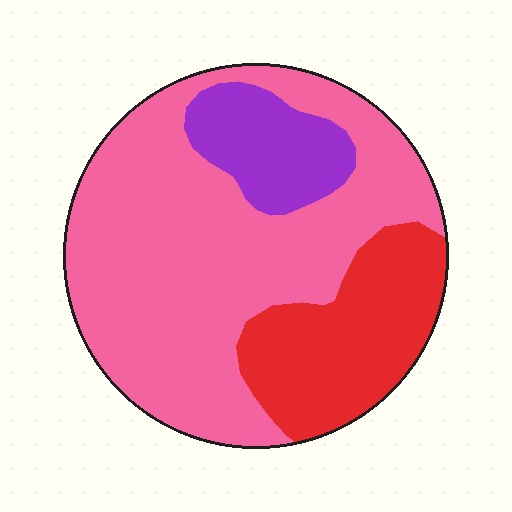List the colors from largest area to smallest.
From largest to smallest: pink, red, purple.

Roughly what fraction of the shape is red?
Red covers about 25% of the shape.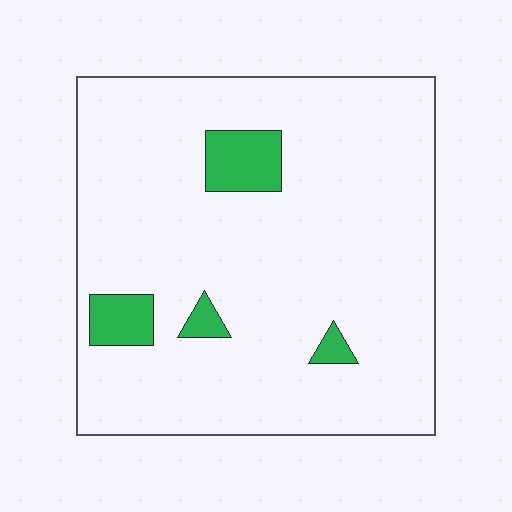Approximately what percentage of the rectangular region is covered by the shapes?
Approximately 10%.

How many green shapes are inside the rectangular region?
4.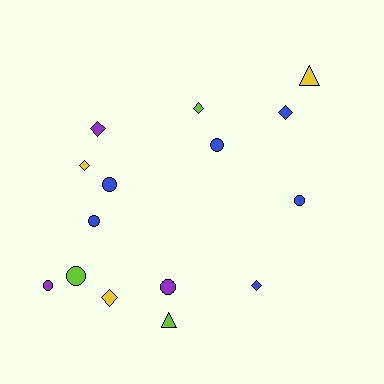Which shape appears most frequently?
Circle, with 7 objects.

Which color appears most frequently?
Blue, with 6 objects.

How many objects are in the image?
There are 15 objects.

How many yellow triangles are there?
There is 1 yellow triangle.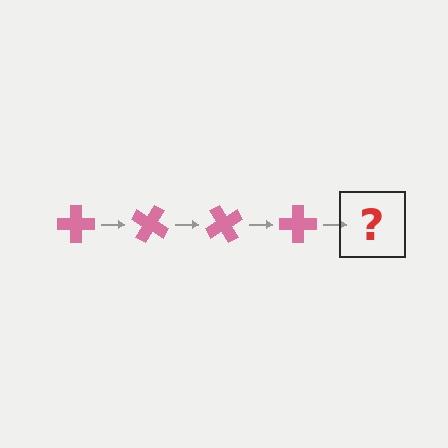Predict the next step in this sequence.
The next step is a pink cross rotated 120 degrees.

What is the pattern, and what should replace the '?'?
The pattern is that the cross rotates 30 degrees each step. The '?' should be a pink cross rotated 120 degrees.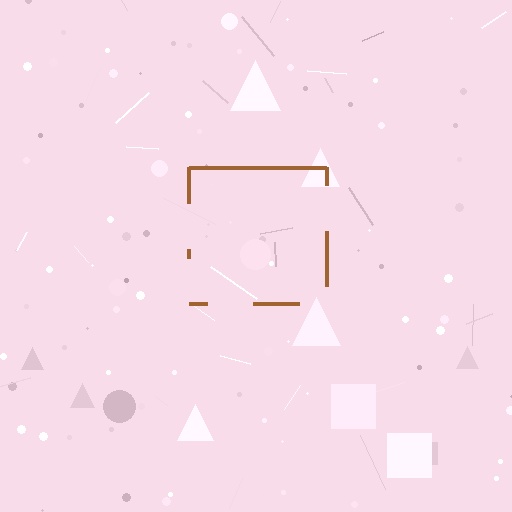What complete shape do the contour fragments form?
The contour fragments form a square.